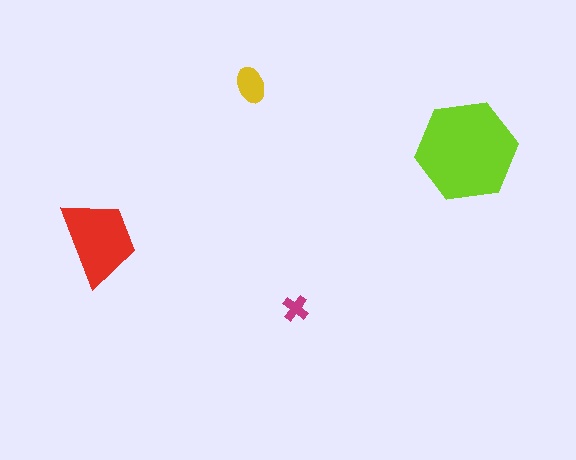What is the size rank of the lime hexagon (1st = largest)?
1st.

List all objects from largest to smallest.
The lime hexagon, the red trapezoid, the yellow ellipse, the magenta cross.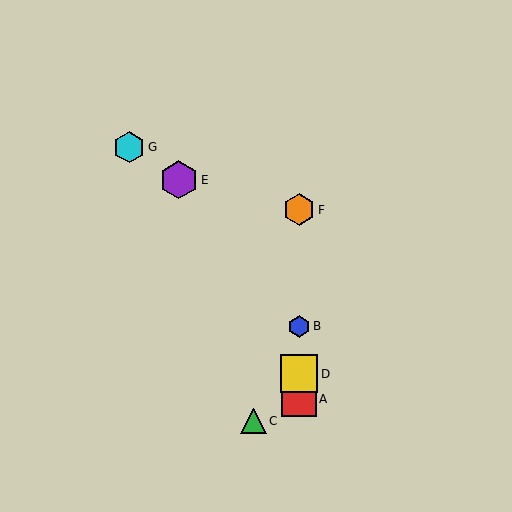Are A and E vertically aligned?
No, A is at x≈299 and E is at x≈179.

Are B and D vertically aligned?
Yes, both are at x≈299.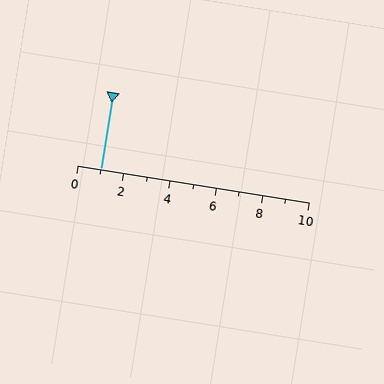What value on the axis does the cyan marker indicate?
The marker indicates approximately 1.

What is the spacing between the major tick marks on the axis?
The major ticks are spaced 2 apart.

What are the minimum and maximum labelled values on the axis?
The axis runs from 0 to 10.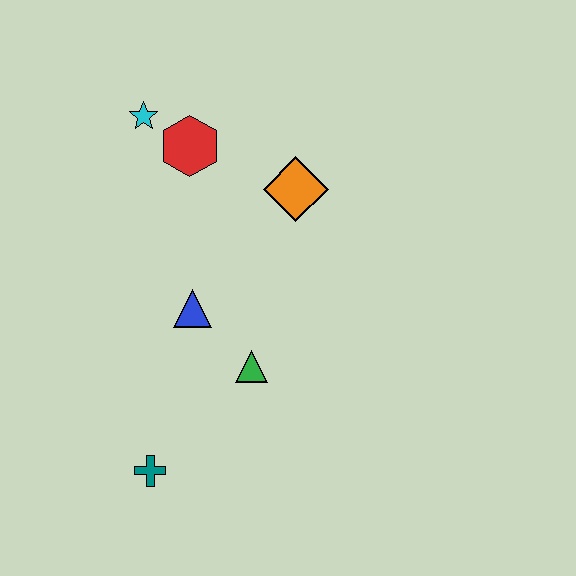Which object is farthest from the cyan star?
The teal cross is farthest from the cyan star.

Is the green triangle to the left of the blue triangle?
No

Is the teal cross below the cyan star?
Yes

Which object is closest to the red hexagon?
The cyan star is closest to the red hexagon.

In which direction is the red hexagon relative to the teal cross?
The red hexagon is above the teal cross.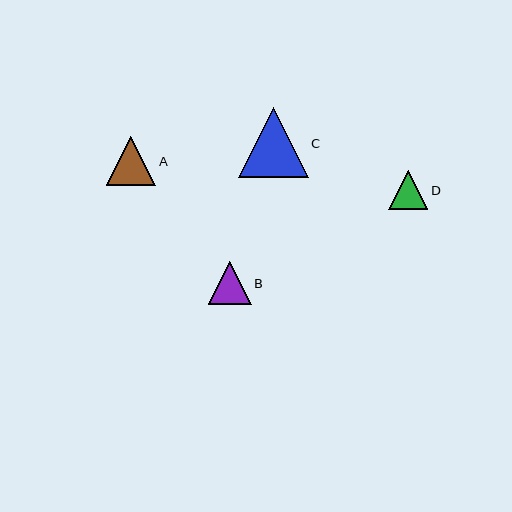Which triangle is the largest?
Triangle C is the largest with a size of approximately 70 pixels.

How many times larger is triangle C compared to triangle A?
Triangle C is approximately 1.4 times the size of triangle A.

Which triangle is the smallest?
Triangle D is the smallest with a size of approximately 39 pixels.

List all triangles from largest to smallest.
From largest to smallest: C, A, B, D.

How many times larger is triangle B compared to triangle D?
Triangle B is approximately 1.1 times the size of triangle D.